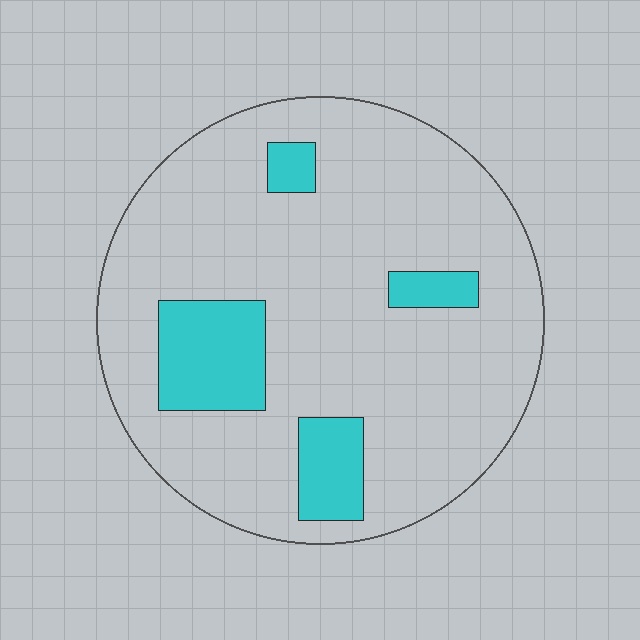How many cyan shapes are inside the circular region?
4.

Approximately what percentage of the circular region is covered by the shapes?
Approximately 15%.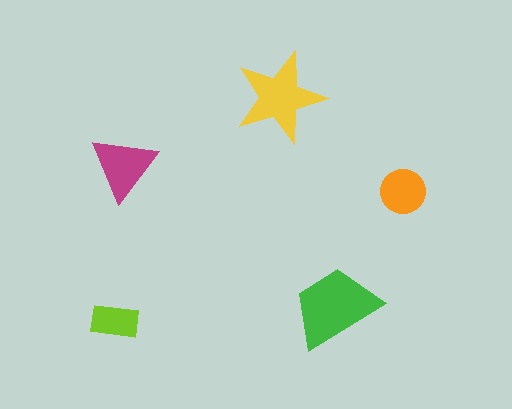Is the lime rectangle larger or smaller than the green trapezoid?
Smaller.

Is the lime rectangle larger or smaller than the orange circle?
Smaller.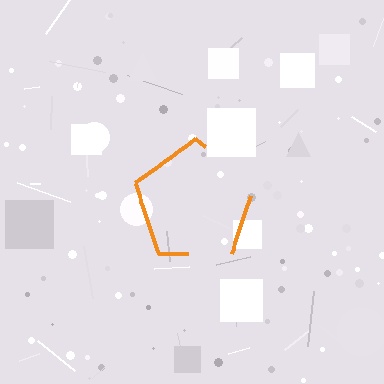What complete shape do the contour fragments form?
The contour fragments form a pentagon.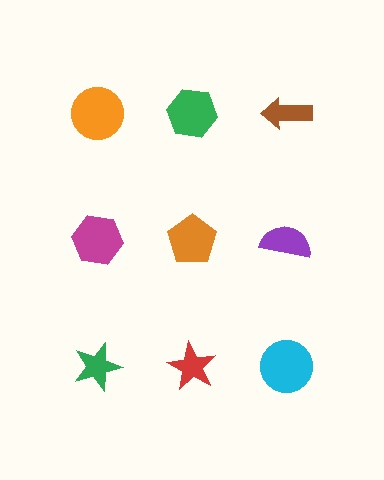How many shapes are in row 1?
3 shapes.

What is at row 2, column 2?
An orange pentagon.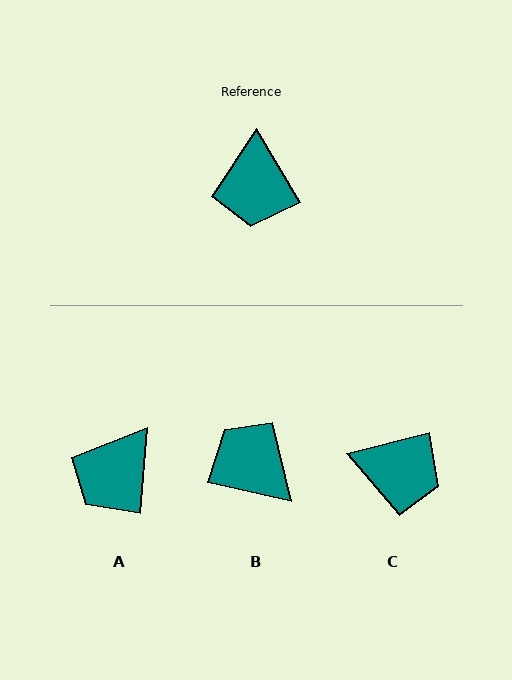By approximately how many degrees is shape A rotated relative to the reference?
Approximately 35 degrees clockwise.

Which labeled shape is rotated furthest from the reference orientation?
B, about 133 degrees away.